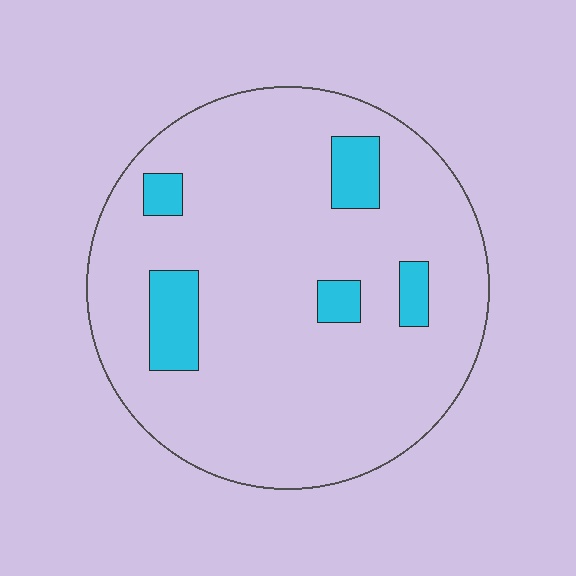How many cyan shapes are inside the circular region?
5.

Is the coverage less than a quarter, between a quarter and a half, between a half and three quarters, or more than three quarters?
Less than a quarter.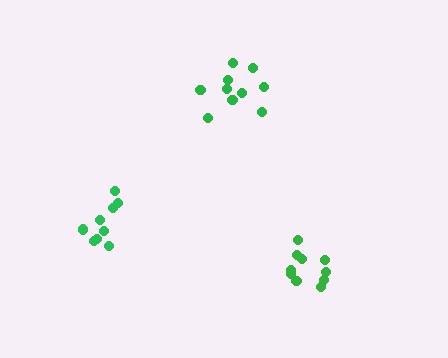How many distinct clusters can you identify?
There are 3 distinct clusters.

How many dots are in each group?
Group 1: 10 dots, Group 2: 10 dots, Group 3: 9 dots (29 total).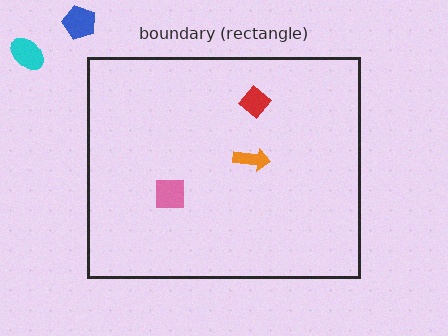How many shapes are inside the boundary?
3 inside, 2 outside.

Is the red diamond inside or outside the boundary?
Inside.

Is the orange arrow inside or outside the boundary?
Inside.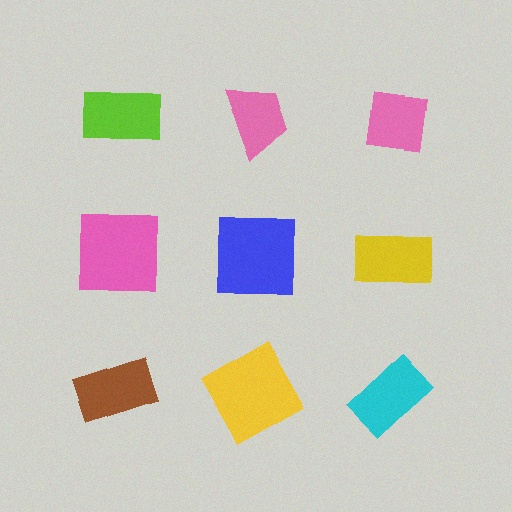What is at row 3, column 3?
A cyan rectangle.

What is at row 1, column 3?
A pink square.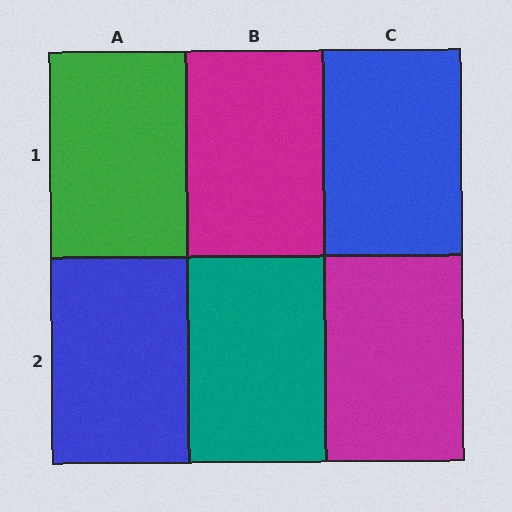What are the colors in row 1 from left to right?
Green, magenta, blue.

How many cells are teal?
1 cell is teal.